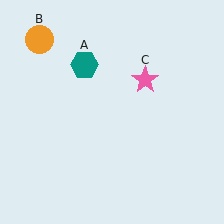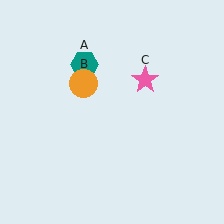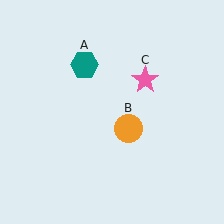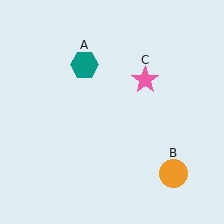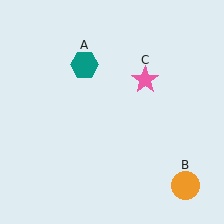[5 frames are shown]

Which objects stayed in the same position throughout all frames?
Teal hexagon (object A) and pink star (object C) remained stationary.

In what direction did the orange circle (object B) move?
The orange circle (object B) moved down and to the right.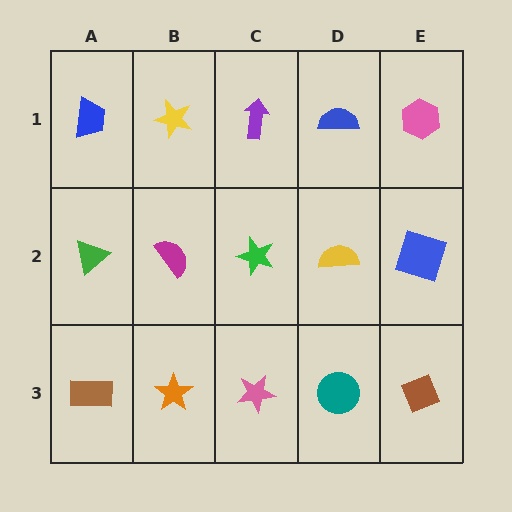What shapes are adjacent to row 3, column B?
A magenta semicircle (row 2, column B), a brown rectangle (row 3, column A), a pink star (row 3, column C).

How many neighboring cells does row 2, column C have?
4.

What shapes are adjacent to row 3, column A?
A green triangle (row 2, column A), an orange star (row 3, column B).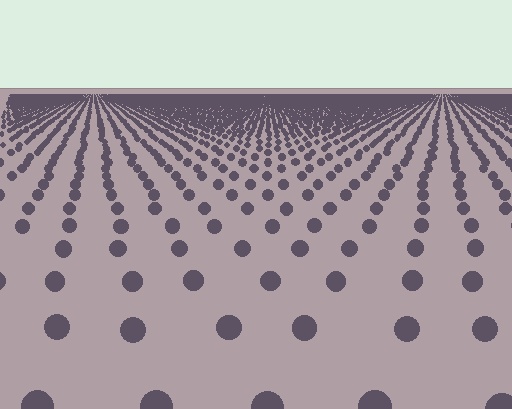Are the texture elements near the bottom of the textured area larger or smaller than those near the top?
Larger. Near the bottom, elements are closer to the viewer and appear at a bigger on-screen size.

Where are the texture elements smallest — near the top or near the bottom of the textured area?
Near the top.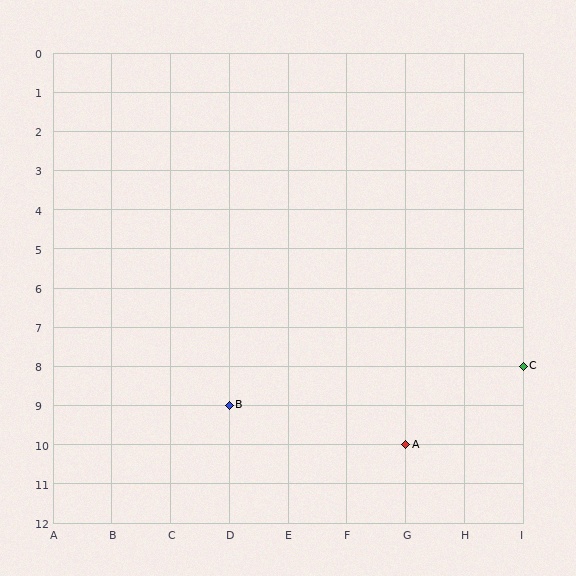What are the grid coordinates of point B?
Point B is at grid coordinates (D, 9).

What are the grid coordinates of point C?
Point C is at grid coordinates (I, 8).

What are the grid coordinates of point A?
Point A is at grid coordinates (G, 10).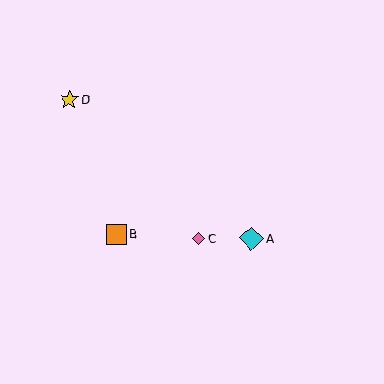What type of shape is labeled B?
Shape B is an orange square.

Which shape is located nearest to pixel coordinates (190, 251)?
The pink diamond (labeled C) at (198, 239) is nearest to that location.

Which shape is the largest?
The cyan diamond (labeled A) is the largest.